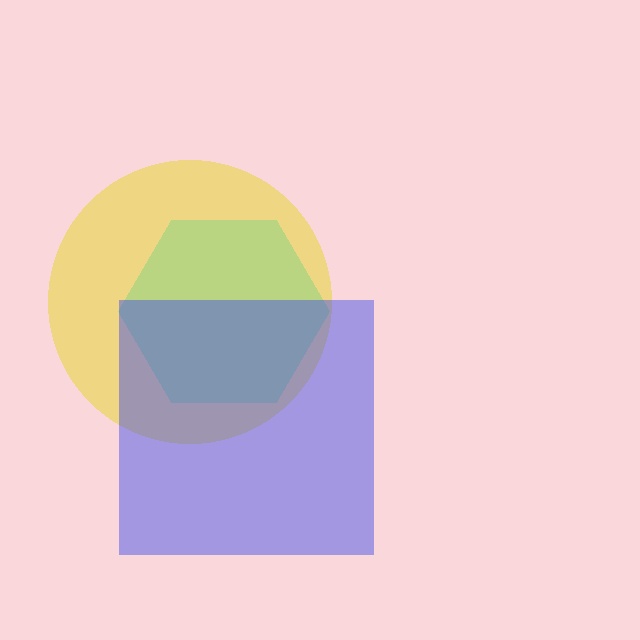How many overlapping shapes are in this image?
There are 3 overlapping shapes in the image.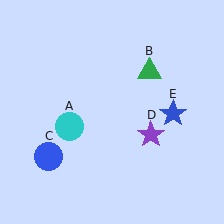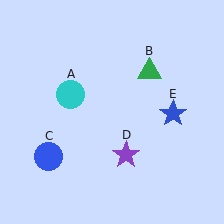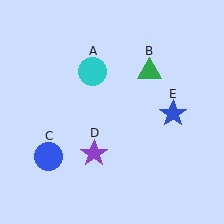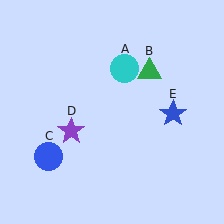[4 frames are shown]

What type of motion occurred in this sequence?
The cyan circle (object A), purple star (object D) rotated clockwise around the center of the scene.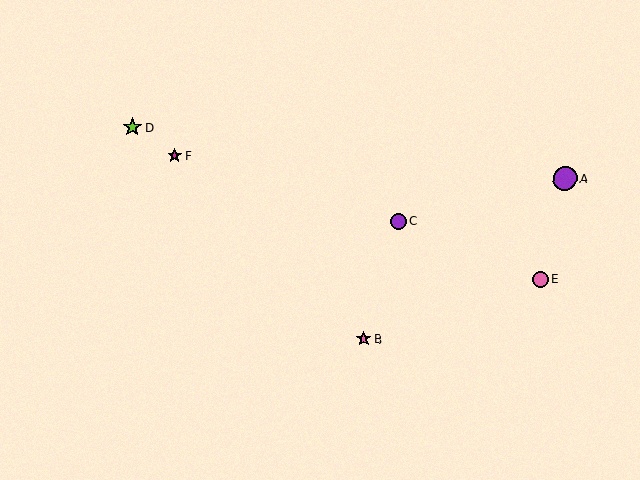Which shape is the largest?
The purple circle (labeled A) is the largest.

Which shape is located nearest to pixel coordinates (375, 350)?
The pink star (labeled B) at (364, 339) is nearest to that location.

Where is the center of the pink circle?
The center of the pink circle is at (540, 279).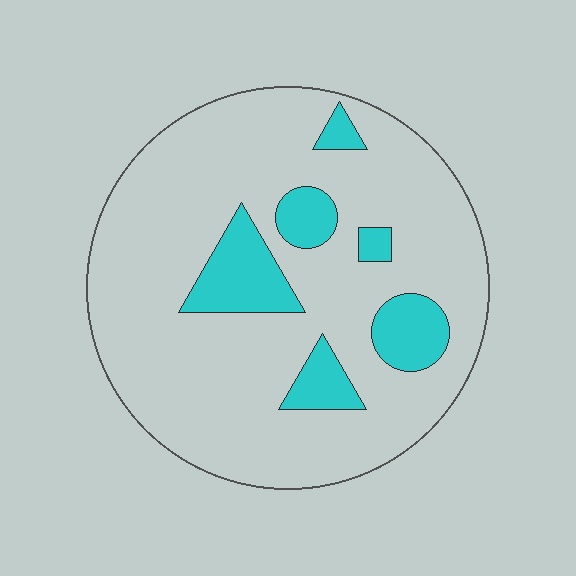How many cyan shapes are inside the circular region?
6.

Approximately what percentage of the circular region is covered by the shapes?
Approximately 15%.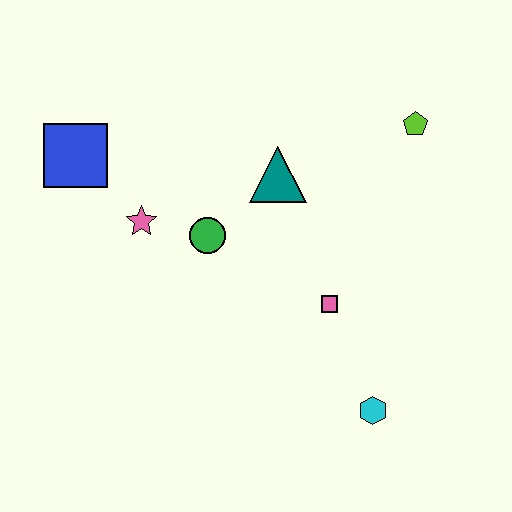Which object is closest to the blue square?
The pink star is closest to the blue square.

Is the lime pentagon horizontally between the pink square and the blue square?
No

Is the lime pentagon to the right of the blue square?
Yes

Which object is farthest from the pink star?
The cyan hexagon is farthest from the pink star.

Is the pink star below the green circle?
No